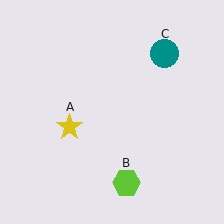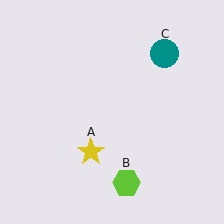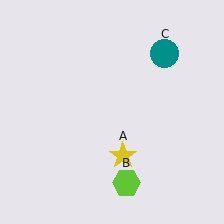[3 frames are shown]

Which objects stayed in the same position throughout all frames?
Lime hexagon (object B) and teal circle (object C) remained stationary.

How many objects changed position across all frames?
1 object changed position: yellow star (object A).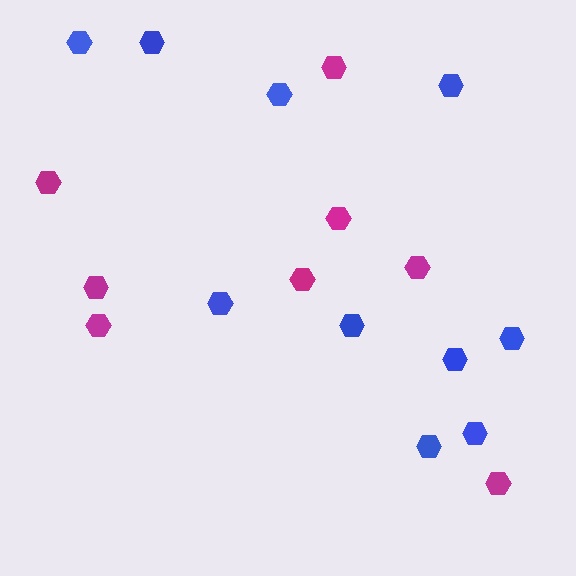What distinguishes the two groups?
There are 2 groups: one group of blue hexagons (10) and one group of magenta hexagons (8).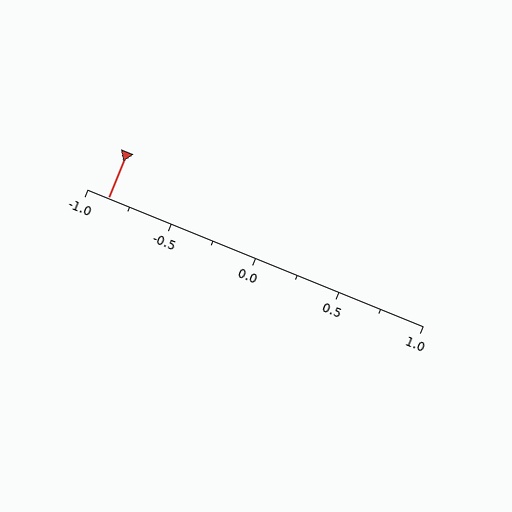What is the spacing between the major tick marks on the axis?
The major ticks are spaced 0.5 apart.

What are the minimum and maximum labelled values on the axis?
The axis runs from -1.0 to 1.0.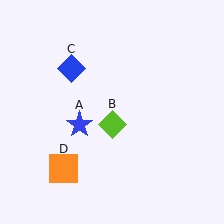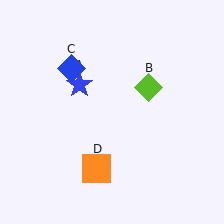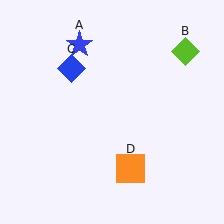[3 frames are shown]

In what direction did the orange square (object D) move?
The orange square (object D) moved right.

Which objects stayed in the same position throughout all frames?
Blue diamond (object C) remained stationary.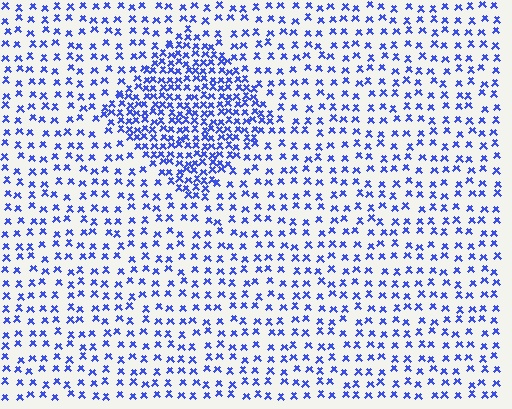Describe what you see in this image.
The image contains small blue elements arranged at two different densities. A diamond-shaped region is visible where the elements are more densely packed than the surrounding area.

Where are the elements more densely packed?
The elements are more densely packed inside the diamond boundary.